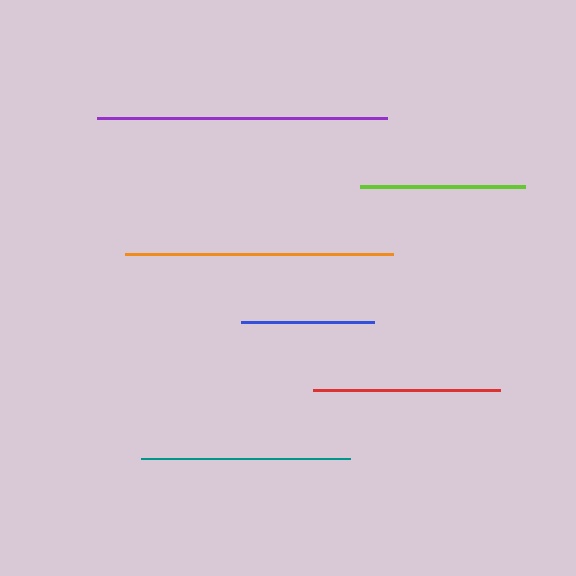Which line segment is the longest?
The purple line is the longest at approximately 290 pixels.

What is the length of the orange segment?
The orange segment is approximately 268 pixels long.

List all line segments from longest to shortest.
From longest to shortest: purple, orange, teal, red, lime, blue.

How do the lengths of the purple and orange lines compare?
The purple and orange lines are approximately the same length.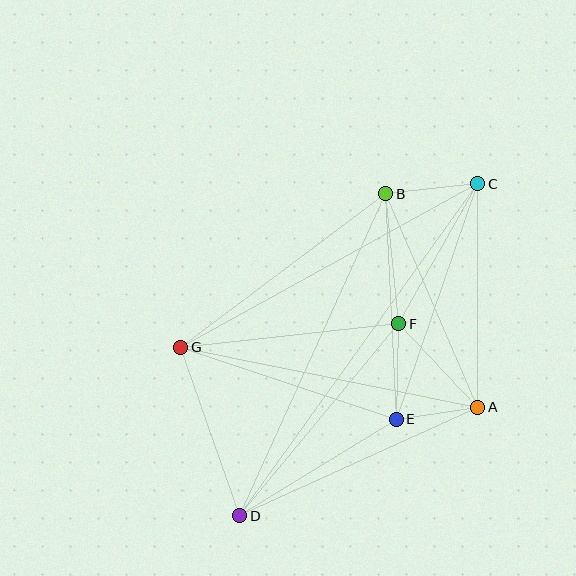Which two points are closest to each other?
Points A and E are closest to each other.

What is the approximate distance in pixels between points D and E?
The distance between D and E is approximately 184 pixels.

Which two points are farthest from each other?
Points C and D are farthest from each other.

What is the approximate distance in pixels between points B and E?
The distance between B and E is approximately 226 pixels.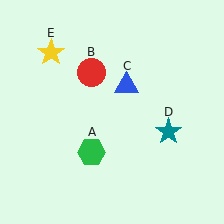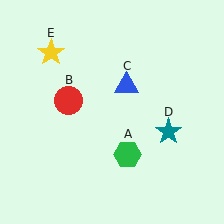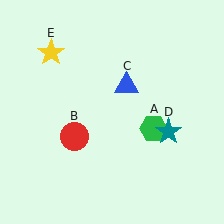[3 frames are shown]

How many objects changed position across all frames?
2 objects changed position: green hexagon (object A), red circle (object B).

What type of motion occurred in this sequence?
The green hexagon (object A), red circle (object B) rotated counterclockwise around the center of the scene.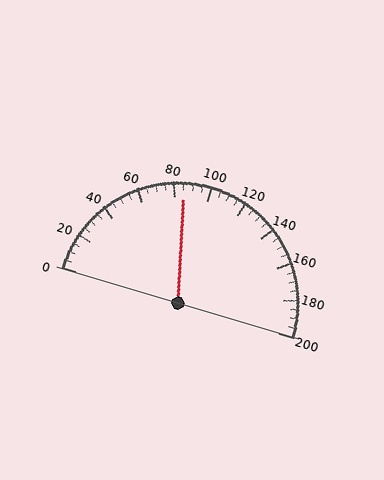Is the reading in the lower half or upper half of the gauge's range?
The reading is in the lower half of the range (0 to 200).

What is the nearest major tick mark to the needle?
The nearest major tick mark is 80.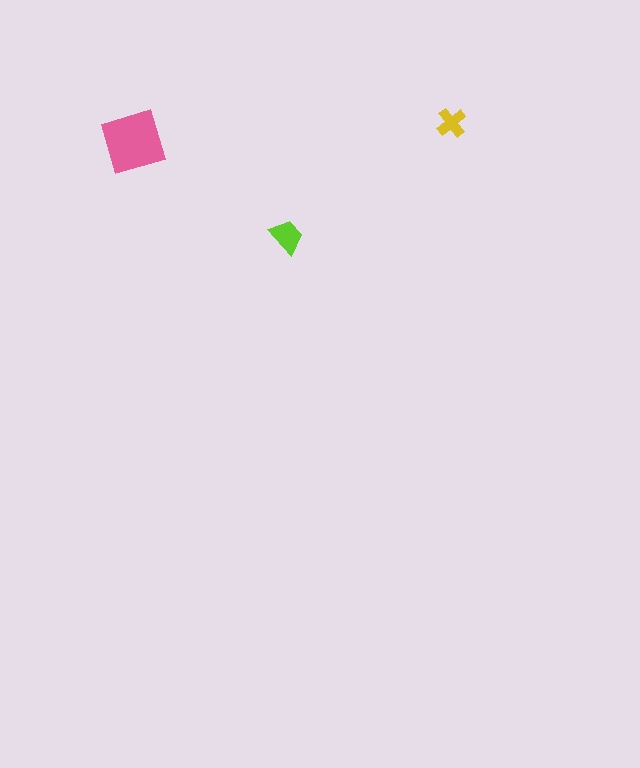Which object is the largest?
The pink diamond.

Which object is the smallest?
The yellow cross.